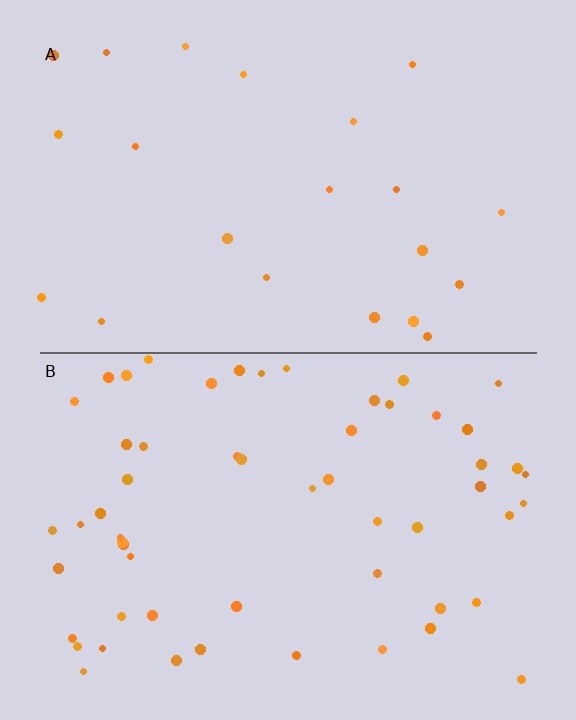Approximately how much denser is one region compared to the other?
Approximately 2.6× — region B over region A.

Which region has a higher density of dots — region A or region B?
B (the bottom).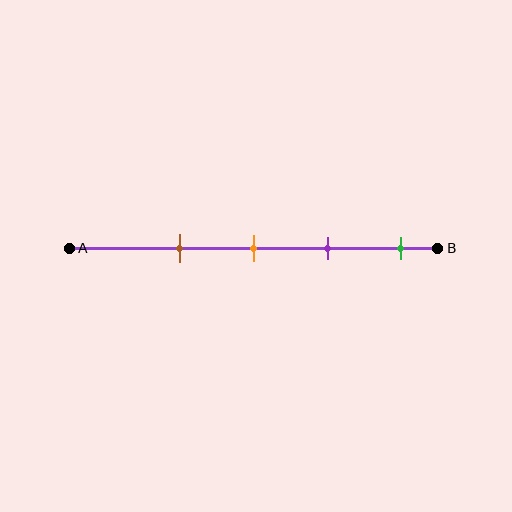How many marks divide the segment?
There are 4 marks dividing the segment.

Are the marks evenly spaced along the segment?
Yes, the marks are approximately evenly spaced.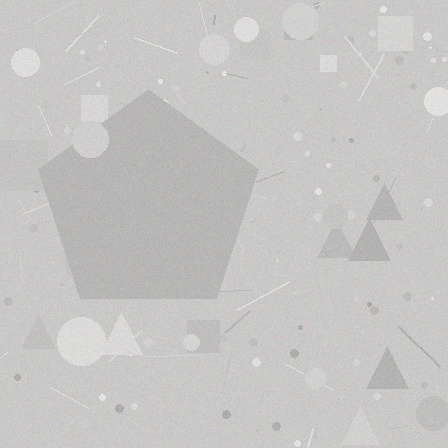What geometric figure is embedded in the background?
A pentagon is embedded in the background.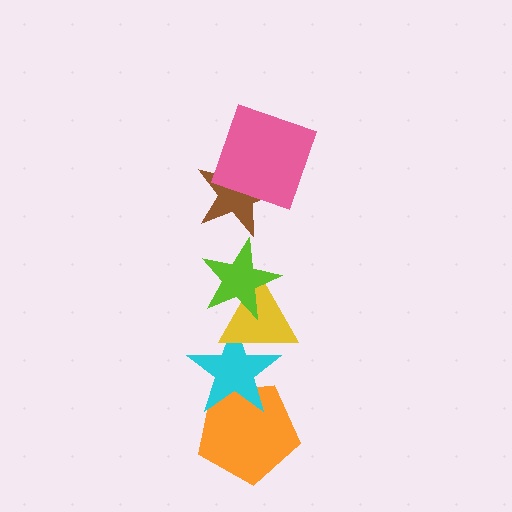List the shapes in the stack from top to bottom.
From top to bottom: the pink square, the brown star, the lime star, the yellow triangle, the cyan star, the orange pentagon.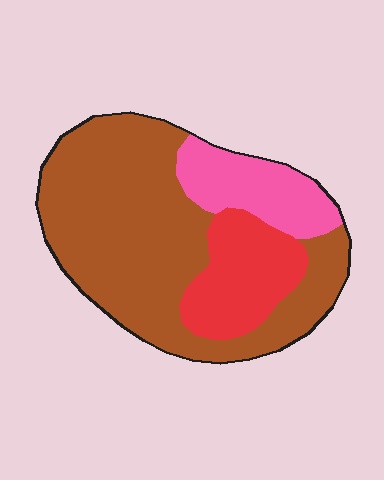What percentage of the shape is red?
Red takes up about one fifth (1/5) of the shape.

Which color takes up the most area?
Brown, at roughly 65%.